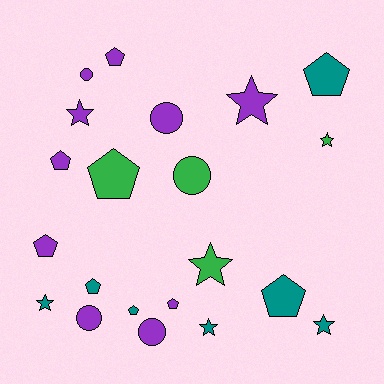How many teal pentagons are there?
There are 4 teal pentagons.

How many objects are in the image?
There are 21 objects.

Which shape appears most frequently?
Pentagon, with 9 objects.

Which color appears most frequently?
Purple, with 10 objects.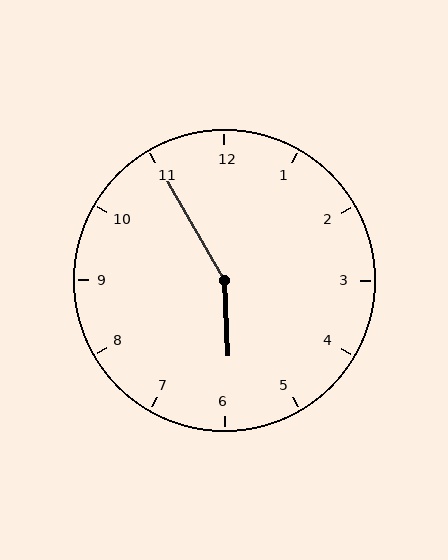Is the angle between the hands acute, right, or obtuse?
It is obtuse.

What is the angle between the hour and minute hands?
Approximately 152 degrees.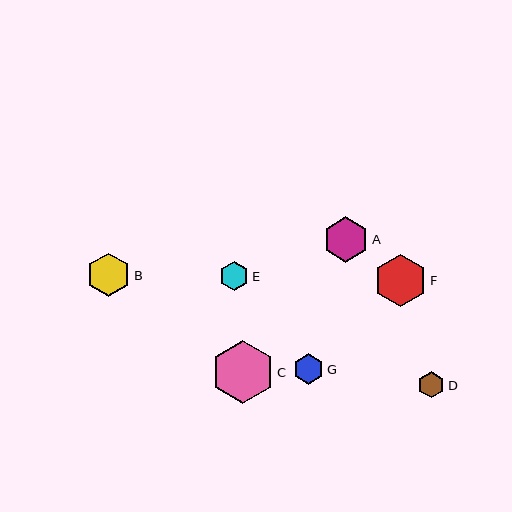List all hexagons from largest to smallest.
From largest to smallest: C, F, A, B, G, E, D.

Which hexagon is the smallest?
Hexagon D is the smallest with a size of approximately 26 pixels.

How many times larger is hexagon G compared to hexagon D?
Hexagon G is approximately 1.2 times the size of hexagon D.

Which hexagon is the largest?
Hexagon C is the largest with a size of approximately 63 pixels.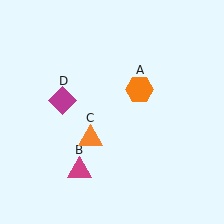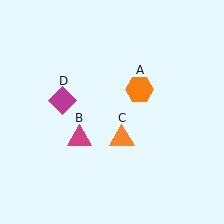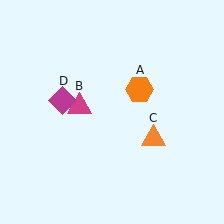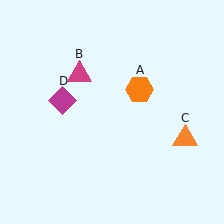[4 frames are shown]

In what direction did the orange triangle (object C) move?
The orange triangle (object C) moved right.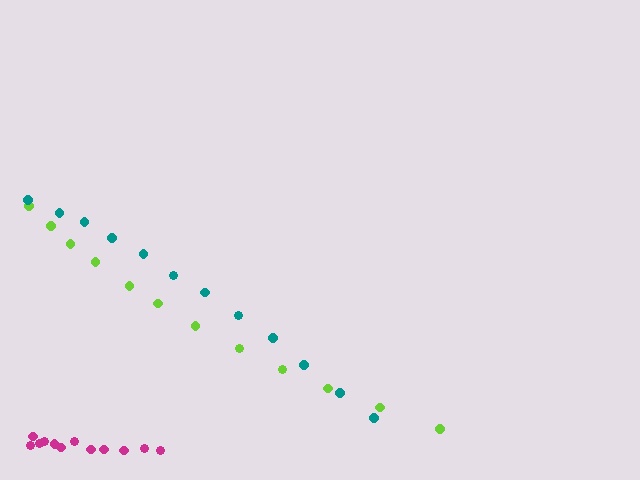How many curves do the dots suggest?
There are 3 distinct paths.